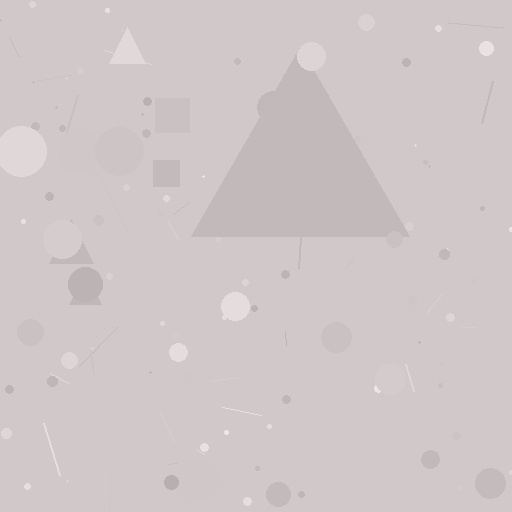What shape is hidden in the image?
A triangle is hidden in the image.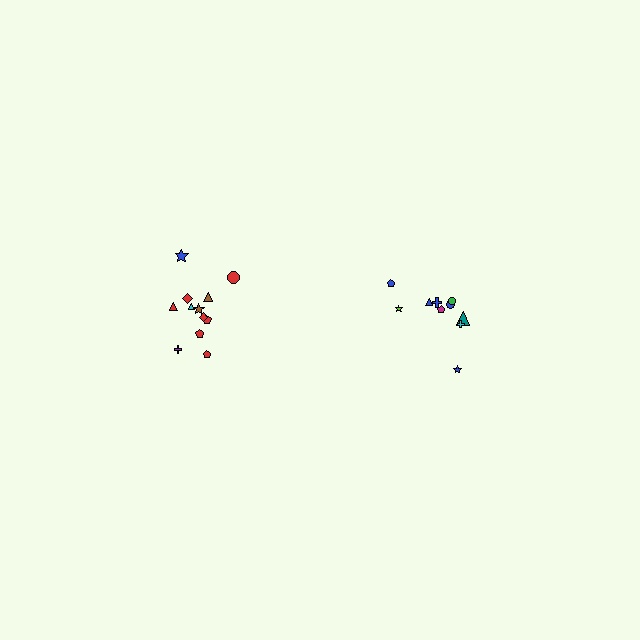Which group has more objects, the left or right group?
The left group.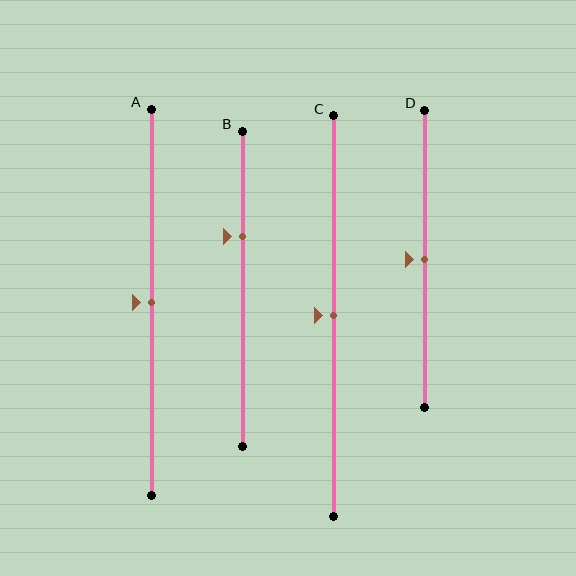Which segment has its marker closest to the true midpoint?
Segment A has its marker closest to the true midpoint.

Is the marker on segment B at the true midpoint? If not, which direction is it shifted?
No, the marker on segment B is shifted upward by about 17% of the segment length.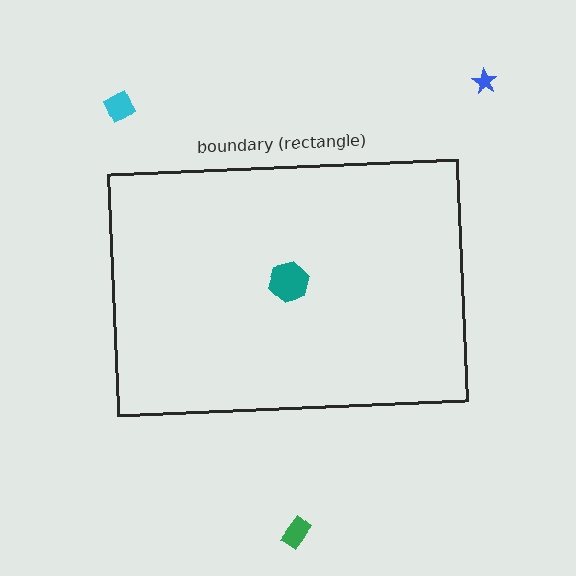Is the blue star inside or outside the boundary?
Outside.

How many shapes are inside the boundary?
1 inside, 3 outside.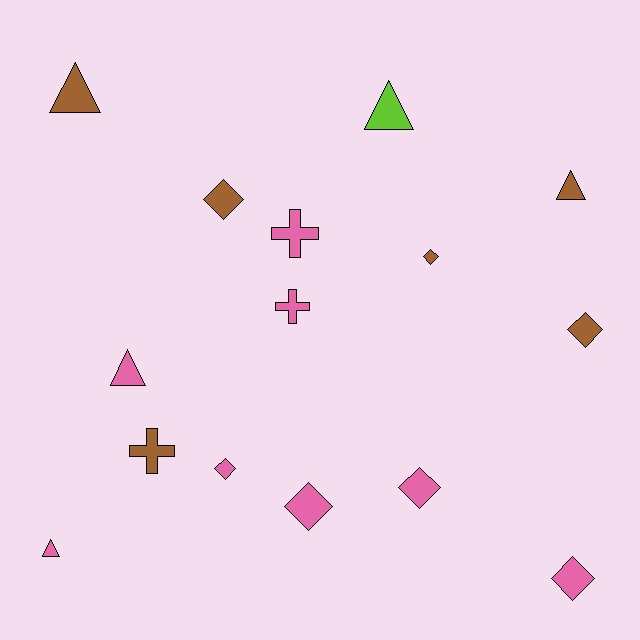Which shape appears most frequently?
Diamond, with 7 objects.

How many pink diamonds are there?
There are 4 pink diamonds.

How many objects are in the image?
There are 15 objects.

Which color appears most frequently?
Pink, with 8 objects.